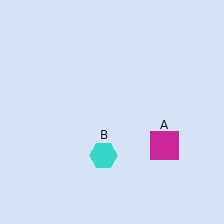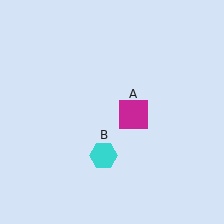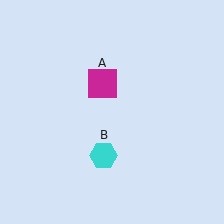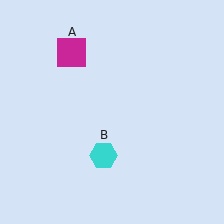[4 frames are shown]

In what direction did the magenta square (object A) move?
The magenta square (object A) moved up and to the left.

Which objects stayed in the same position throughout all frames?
Cyan hexagon (object B) remained stationary.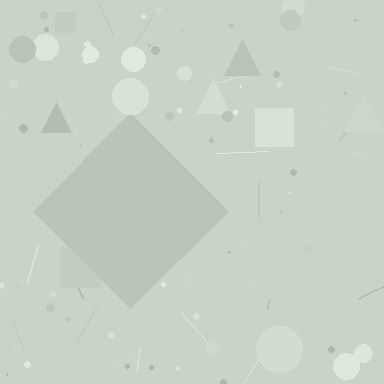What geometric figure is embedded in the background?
A diamond is embedded in the background.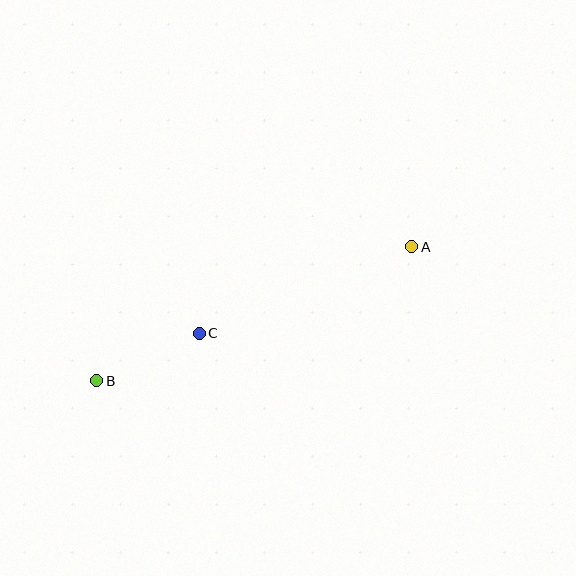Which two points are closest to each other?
Points B and C are closest to each other.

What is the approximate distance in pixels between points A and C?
The distance between A and C is approximately 229 pixels.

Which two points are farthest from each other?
Points A and B are farthest from each other.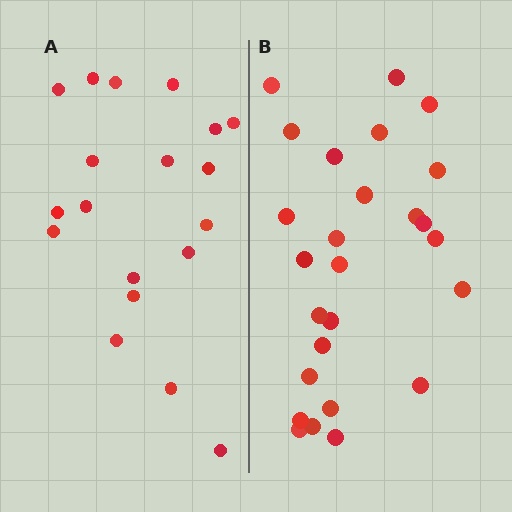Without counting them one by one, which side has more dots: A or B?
Region B (the right region) has more dots.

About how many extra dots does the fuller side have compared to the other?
Region B has roughly 8 or so more dots than region A.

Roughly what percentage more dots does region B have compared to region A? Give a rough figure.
About 35% more.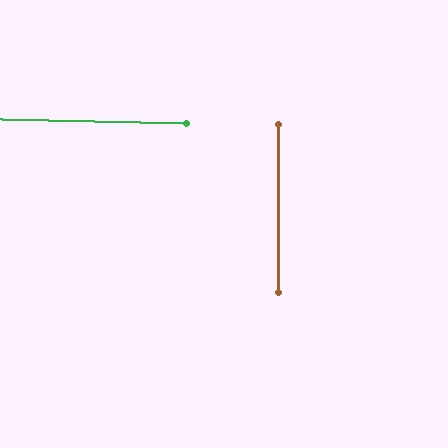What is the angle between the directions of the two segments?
Approximately 89 degrees.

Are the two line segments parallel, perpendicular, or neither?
Perpendicular — they meet at approximately 89°.